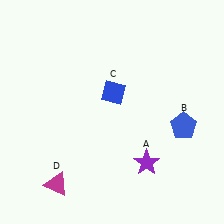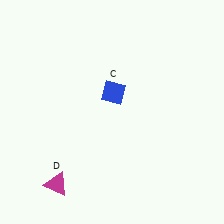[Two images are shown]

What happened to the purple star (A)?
The purple star (A) was removed in Image 2. It was in the bottom-right area of Image 1.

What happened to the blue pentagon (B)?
The blue pentagon (B) was removed in Image 2. It was in the bottom-right area of Image 1.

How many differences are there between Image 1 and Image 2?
There are 2 differences between the two images.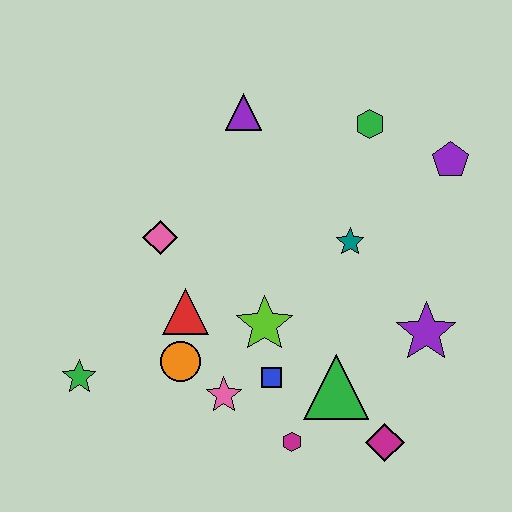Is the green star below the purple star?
Yes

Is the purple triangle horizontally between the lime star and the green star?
Yes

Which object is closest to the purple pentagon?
The green hexagon is closest to the purple pentagon.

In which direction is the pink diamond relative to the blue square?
The pink diamond is above the blue square.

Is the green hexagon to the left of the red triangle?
No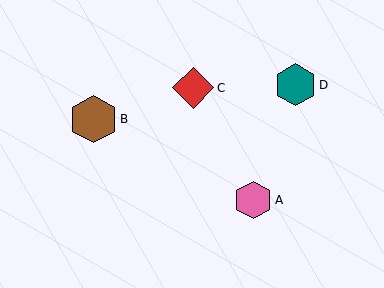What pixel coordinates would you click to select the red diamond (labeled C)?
Click at (193, 88) to select the red diamond C.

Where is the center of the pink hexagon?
The center of the pink hexagon is at (253, 200).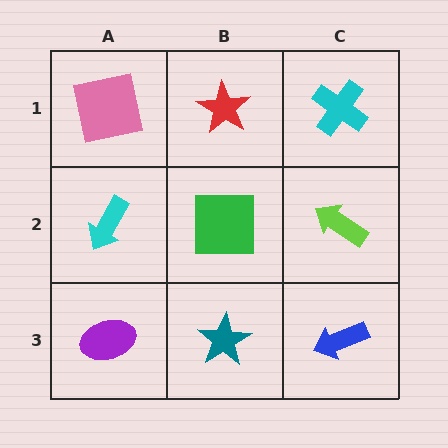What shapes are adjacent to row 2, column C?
A cyan cross (row 1, column C), a blue arrow (row 3, column C), a green square (row 2, column B).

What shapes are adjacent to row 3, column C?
A lime arrow (row 2, column C), a teal star (row 3, column B).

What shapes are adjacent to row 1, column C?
A lime arrow (row 2, column C), a red star (row 1, column B).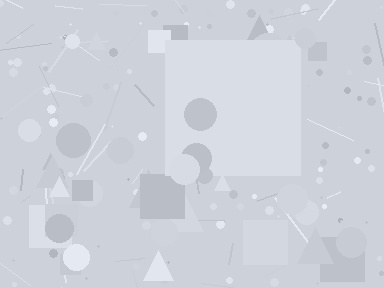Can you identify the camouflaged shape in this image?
The camouflaged shape is a square.